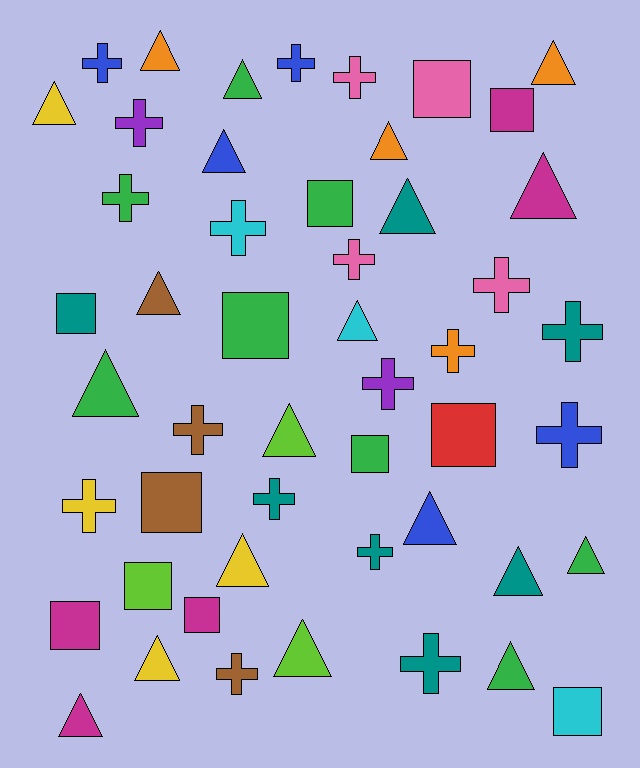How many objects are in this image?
There are 50 objects.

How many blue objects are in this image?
There are 5 blue objects.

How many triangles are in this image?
There are 20 triangles.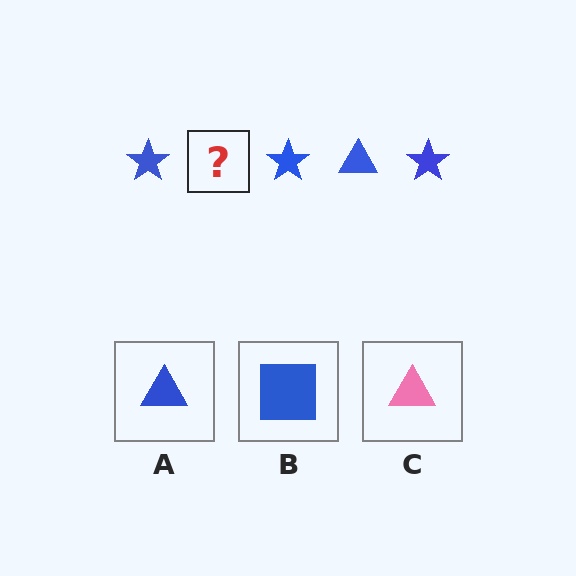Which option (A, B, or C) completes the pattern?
A.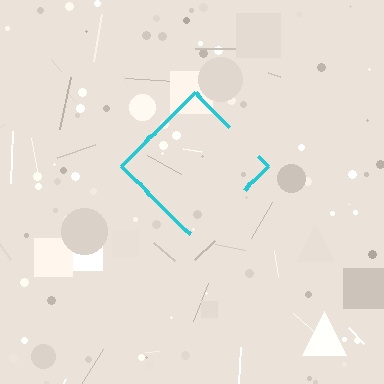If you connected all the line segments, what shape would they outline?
They would outline a diamond.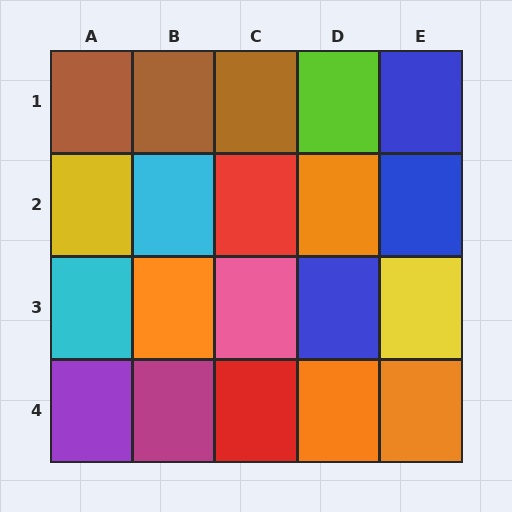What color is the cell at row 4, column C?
Red.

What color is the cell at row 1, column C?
Brown.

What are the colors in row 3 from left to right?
Cyan, orange, pink, blue, yellow.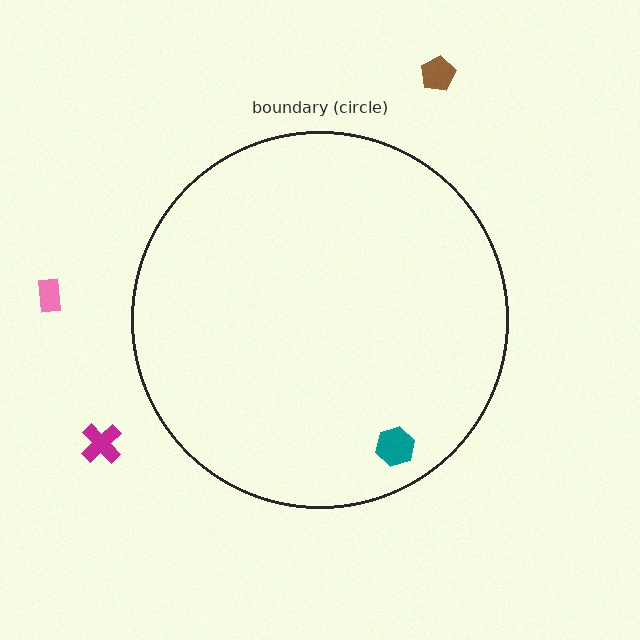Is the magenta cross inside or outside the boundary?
Outside.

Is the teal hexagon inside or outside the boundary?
Inside.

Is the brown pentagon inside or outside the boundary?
Outside.